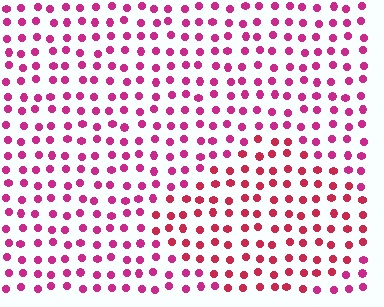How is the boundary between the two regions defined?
The boundary is defined purely by a slight shift in hue (about 23 degrees). Spacing, size, and orientation are identical on both sides.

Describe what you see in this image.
The image is filled with small magenta elements in a uniform arrangement. A diamond-shaped region is visible where the elements are tinted to a slightly different hue, forming a subtle color boundary.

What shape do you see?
I see a diamond.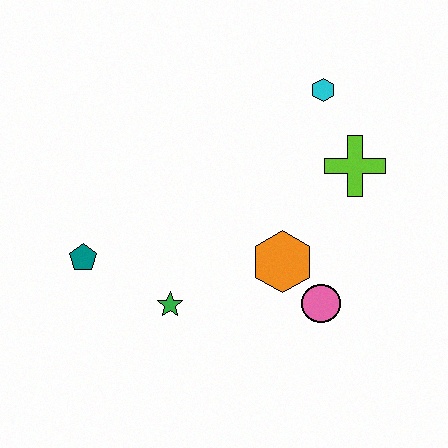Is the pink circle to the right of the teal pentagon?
Yes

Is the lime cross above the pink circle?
Yes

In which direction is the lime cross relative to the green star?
The lime cross is to the right of the green star.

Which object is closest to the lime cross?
The cyan hexagon is closest to the lime cross.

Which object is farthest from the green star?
The cyan hexagon is farthest from the green star.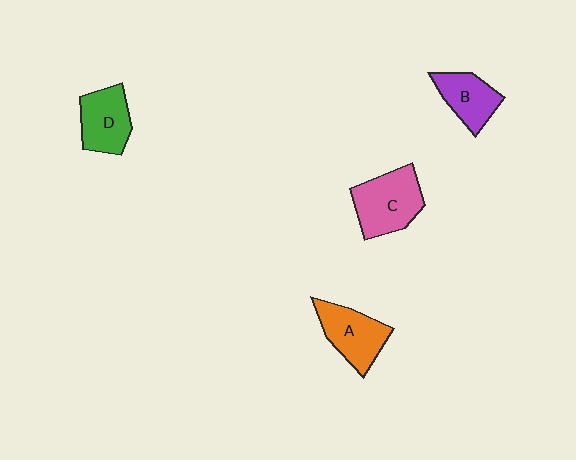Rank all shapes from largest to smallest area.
From largest to smallest: C (pink), A (orange), D (green), B (purple).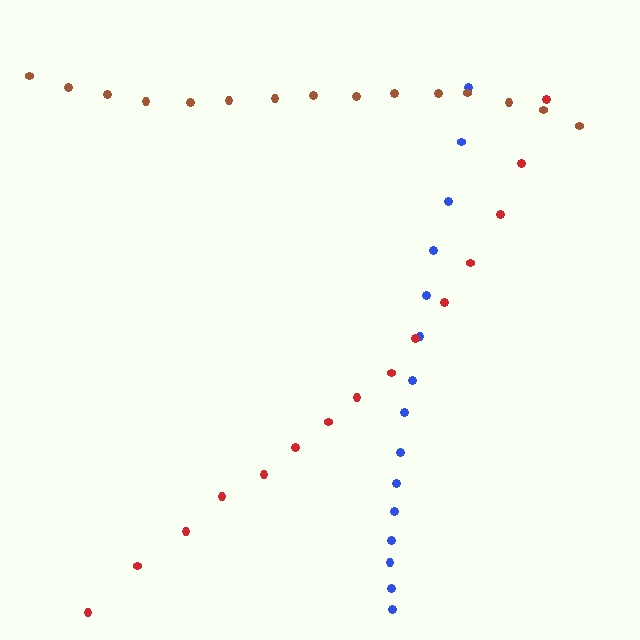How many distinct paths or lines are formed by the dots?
There are 3 distinct paths.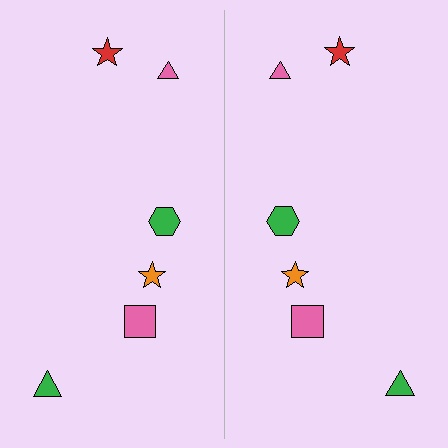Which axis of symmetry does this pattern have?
The pattern has a vertical axis of symmetry running through the center of the image.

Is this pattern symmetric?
Yes, this pattern has bilateral (reflection) symmetry.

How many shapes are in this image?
There are 12 shapes in this image.